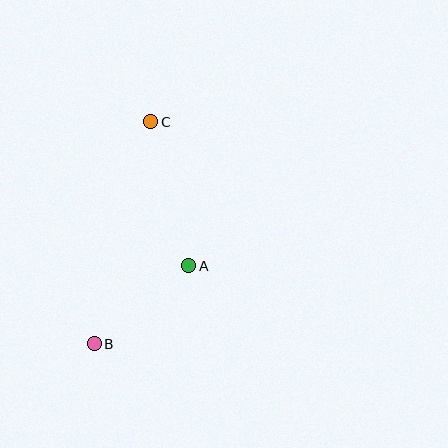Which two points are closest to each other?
Points A and B are closest to each other.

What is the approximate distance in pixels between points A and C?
The distance between A and C is approximately 149 pixels.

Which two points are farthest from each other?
Points B and C are farthest from each other.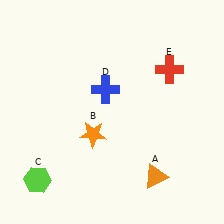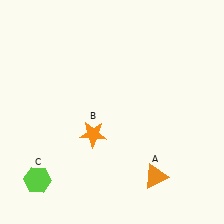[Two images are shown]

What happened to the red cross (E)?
The red cross (E) was removed in Image 2. It was in the top-right area of Image 1.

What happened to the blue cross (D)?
The blue cross (D) was removed in Image 2. It was in the top-left area of Image 1.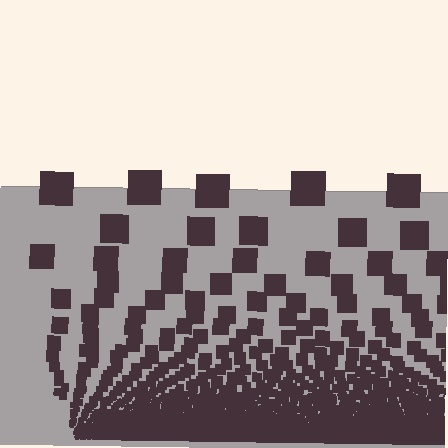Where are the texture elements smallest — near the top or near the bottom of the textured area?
Near the bottom.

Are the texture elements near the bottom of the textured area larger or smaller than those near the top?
Smaller. The gradient is inverted — elements near the bottom are smaller and denser.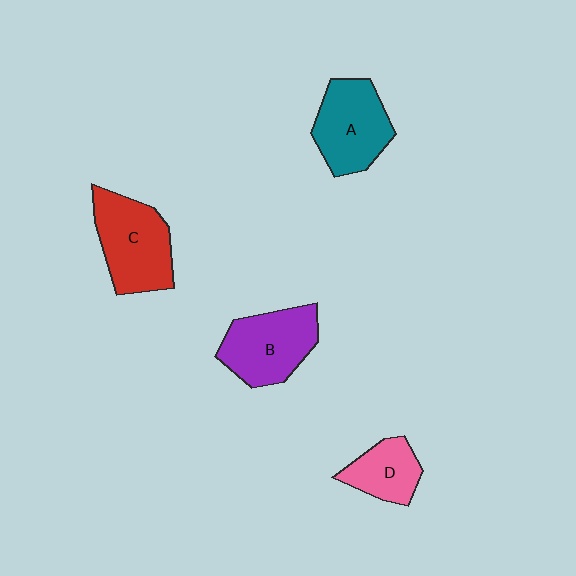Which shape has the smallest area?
Shape D (pink).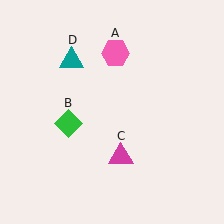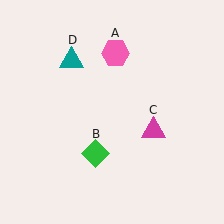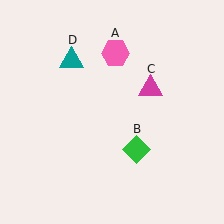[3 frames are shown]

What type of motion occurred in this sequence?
The green diamond (object B), magenta triangle (object C) rotated counterclockwise around the center of the scene.